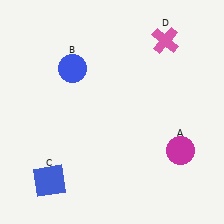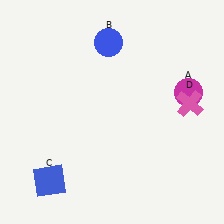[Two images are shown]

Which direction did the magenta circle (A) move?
The magenta circle (A) moved up.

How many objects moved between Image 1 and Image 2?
3 objects moved between the two images.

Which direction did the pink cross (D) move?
The pink cross (D) moved down.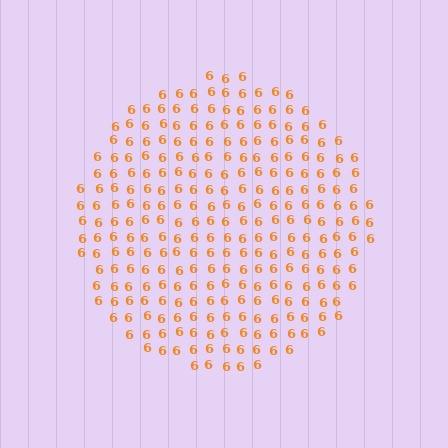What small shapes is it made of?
It is made of small digit 6's.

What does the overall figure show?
The overall figure shows a circle.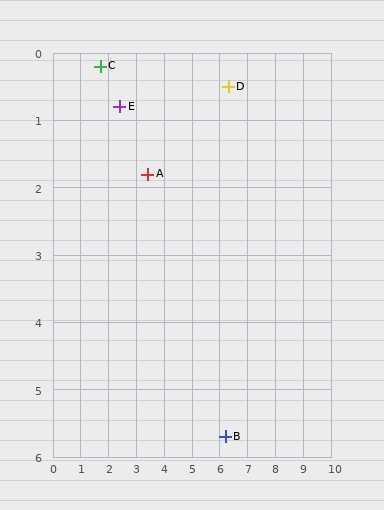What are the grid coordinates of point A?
Point A is at approximately (3.4, 1.8).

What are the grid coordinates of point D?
Point D is at approximately (6.3, 0.5).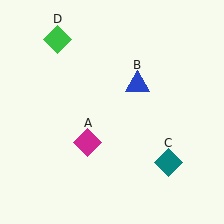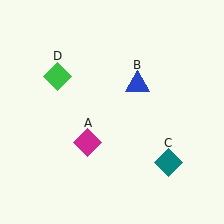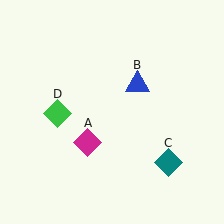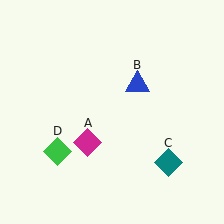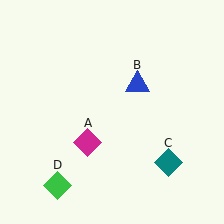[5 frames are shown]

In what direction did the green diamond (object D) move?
The green diamond (object D) moved down.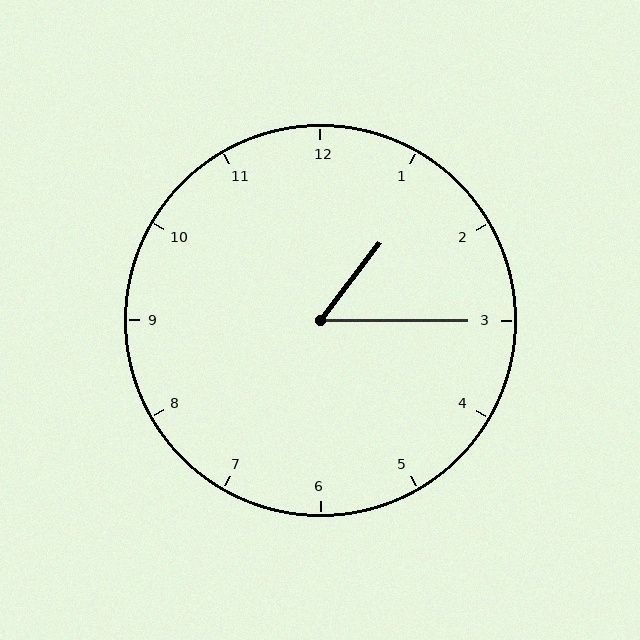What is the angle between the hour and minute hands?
Approximately 52 degrees.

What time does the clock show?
1:15.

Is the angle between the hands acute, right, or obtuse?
It is acute.